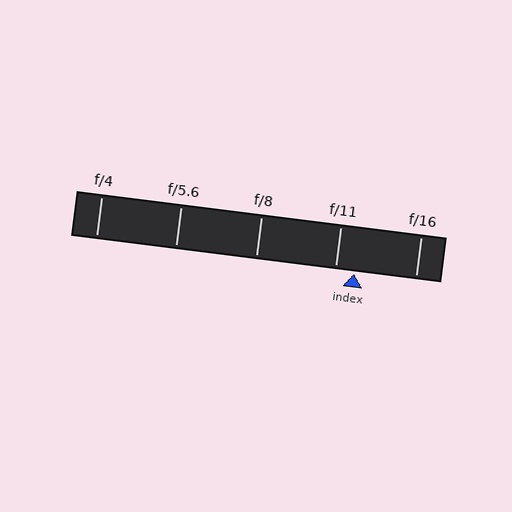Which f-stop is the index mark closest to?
The index mark is closest to f/11.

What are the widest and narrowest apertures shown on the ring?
The widest aperture shown is f/4 and the narrowest is f/16.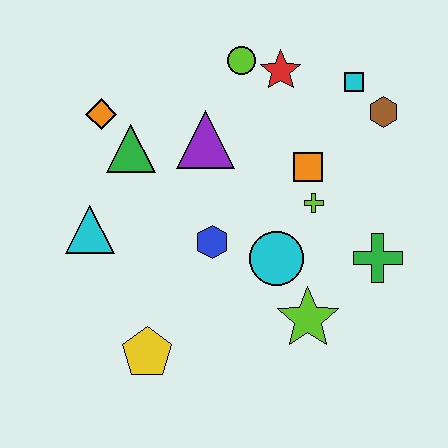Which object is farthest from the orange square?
The yellow pentagon is farthest from the orange square.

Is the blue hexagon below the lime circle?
Yes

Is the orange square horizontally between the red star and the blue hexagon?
No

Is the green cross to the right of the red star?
Yes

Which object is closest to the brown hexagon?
The cyan square is closest to the brown hexagon.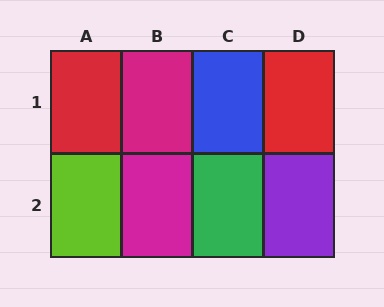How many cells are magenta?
2 cells are magenta.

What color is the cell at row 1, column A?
Red.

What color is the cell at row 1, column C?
Blue.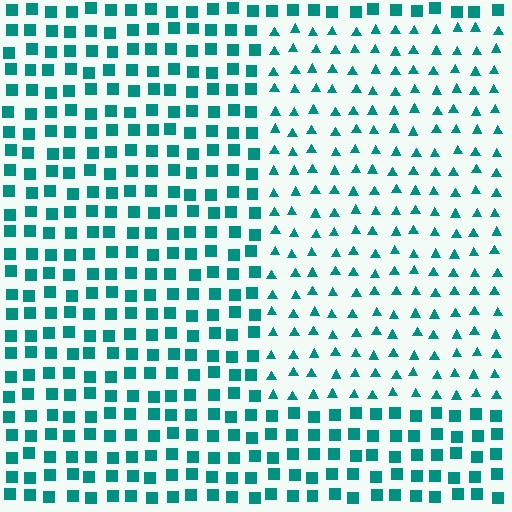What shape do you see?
I see a rectangle.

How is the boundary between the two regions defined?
The boundary is defined by a change in element shape: triangles inside vs. squares outside. All elements share the same color and spacing.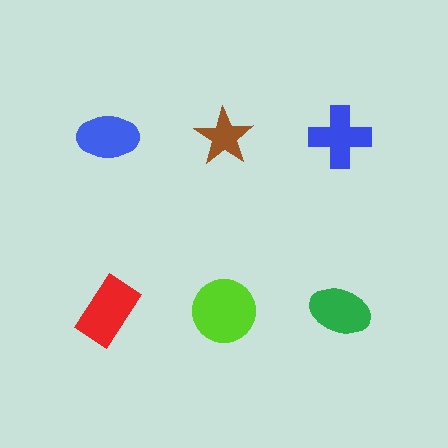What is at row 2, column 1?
A red rectangle.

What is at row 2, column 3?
A green ellipse.